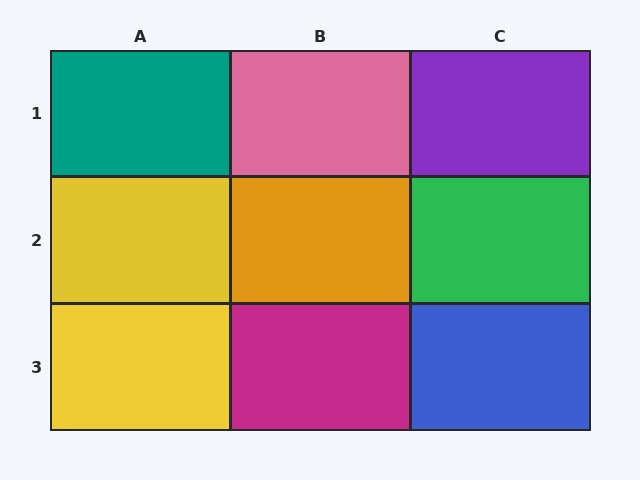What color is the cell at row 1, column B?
Pink.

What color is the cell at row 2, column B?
Orange.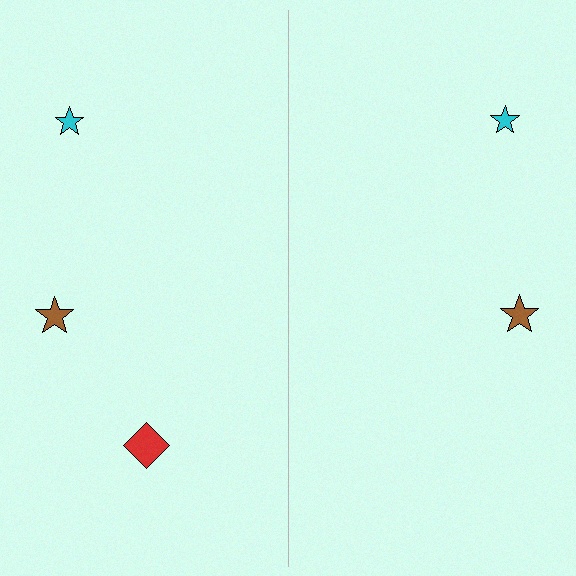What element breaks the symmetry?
A red diamond is missing from the right side.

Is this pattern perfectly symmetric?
No, the pattern is not perfectly symmetric. A red diamond is missing from the right side.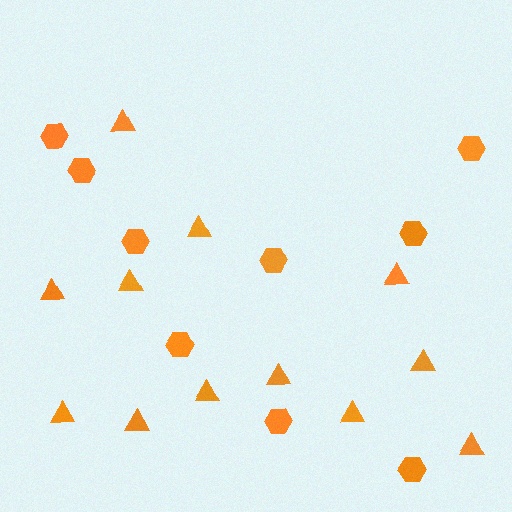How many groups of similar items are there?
There are 2 groups: one group of hexagons (9) and one group of triangles (12).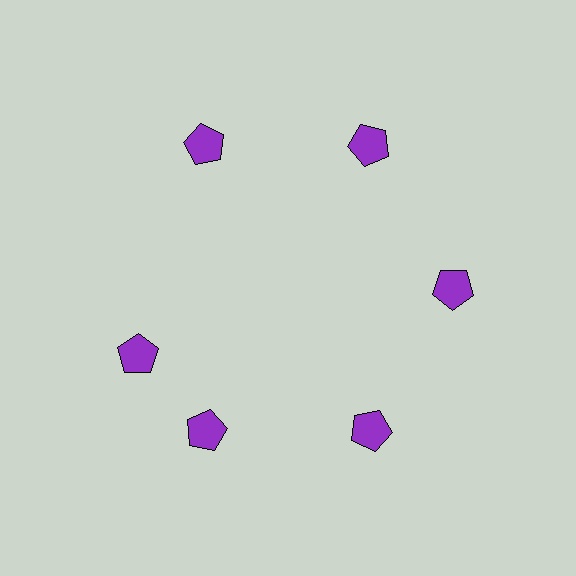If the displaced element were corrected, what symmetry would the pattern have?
It would have 6-fold rotational symmetry — the pattern would map onto itself every 60 degrees.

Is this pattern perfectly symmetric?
No. The 6 purple pentagons are arranged in a ring, but one element near the 9 o'clock position is rotated out of alignment along the ring, breaking the 6-fold rotational symmetry.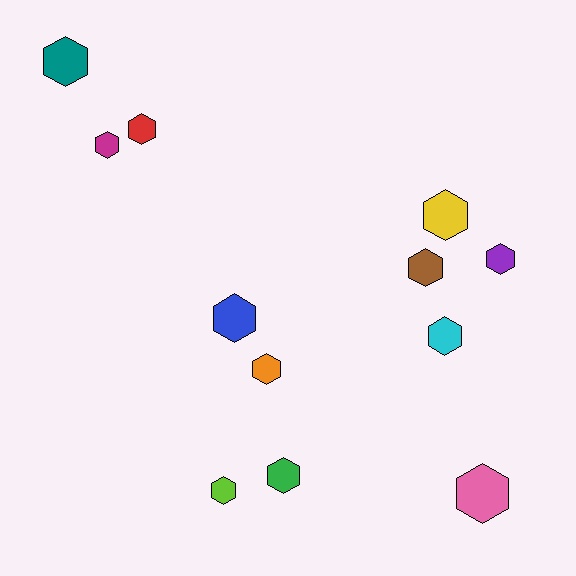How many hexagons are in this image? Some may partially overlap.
There are 12 hexagons.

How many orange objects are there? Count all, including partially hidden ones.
There is 1 orange object.